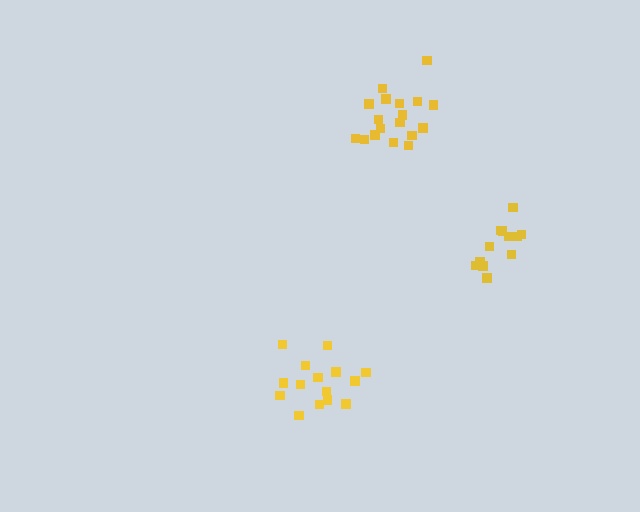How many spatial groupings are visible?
There are 3 spatial groupings.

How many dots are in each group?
Group 1: 15 dots, Group 2: 18 dots, Group 3: 12 dots (45 total).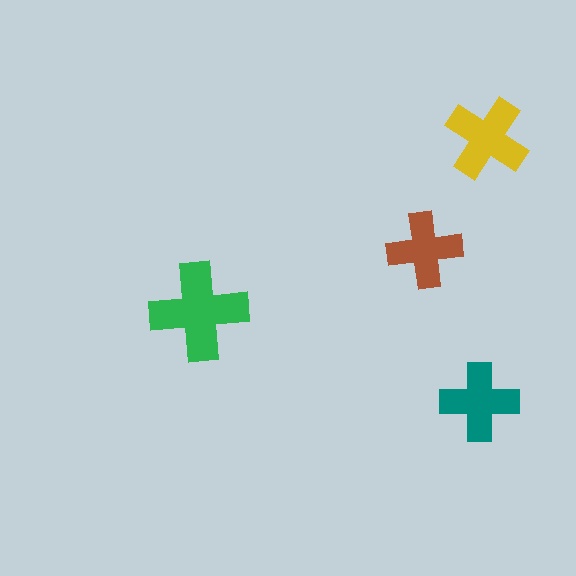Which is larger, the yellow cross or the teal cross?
The yellow one.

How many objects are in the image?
There are 4 objects in the image.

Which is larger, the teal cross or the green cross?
The green one.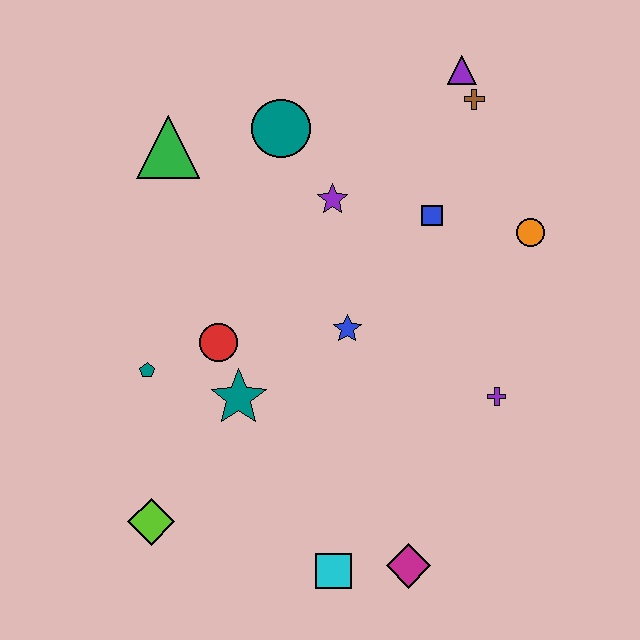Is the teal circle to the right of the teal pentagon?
Yes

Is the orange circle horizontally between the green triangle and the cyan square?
No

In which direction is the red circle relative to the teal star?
The red circle is above the teal star.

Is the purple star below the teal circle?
Yes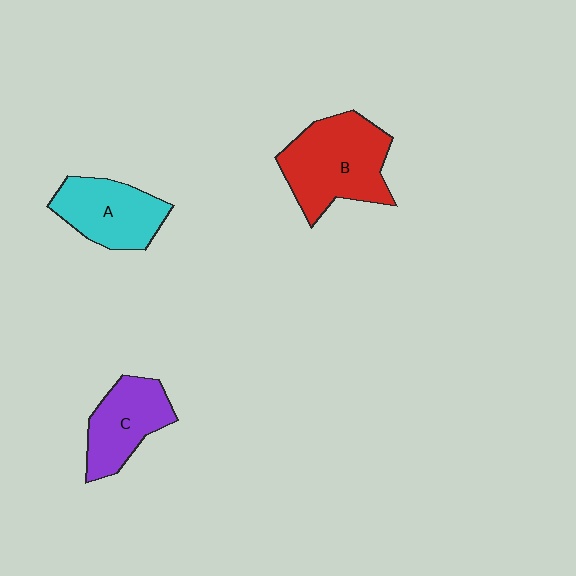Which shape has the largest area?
Shape B (red).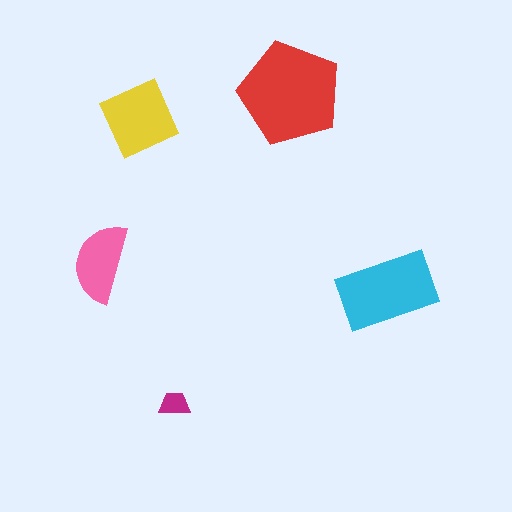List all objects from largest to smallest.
The red pentagon, the cyan rectangle, the yellow diamond, the pink semicircle, the magenta trapezoid.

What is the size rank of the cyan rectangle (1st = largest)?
2nd.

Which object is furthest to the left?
The pink semicircle is leftmost.